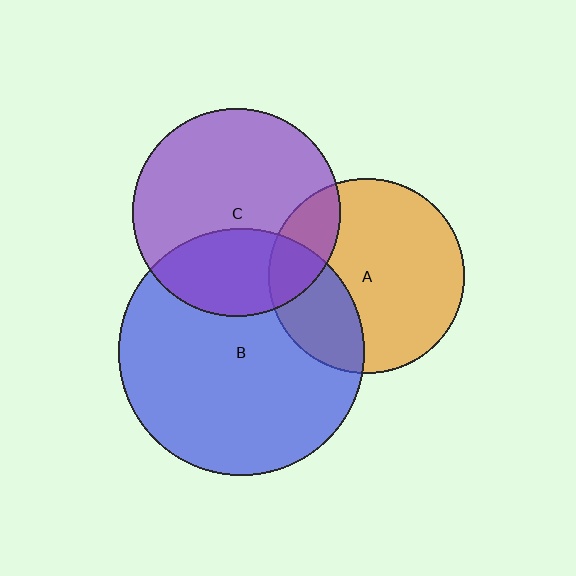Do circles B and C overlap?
Yes.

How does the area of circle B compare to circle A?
Approximately 1.6 times.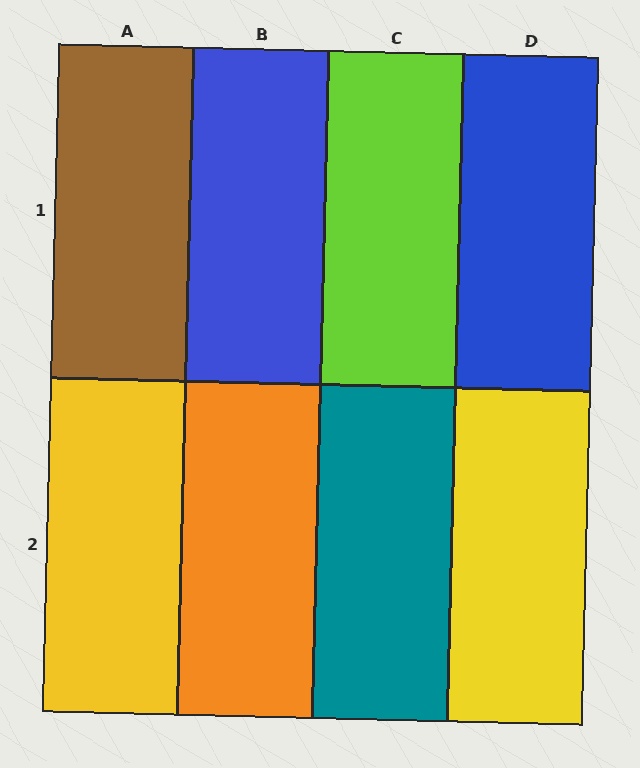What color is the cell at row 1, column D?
Blue.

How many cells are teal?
1 cell is teal.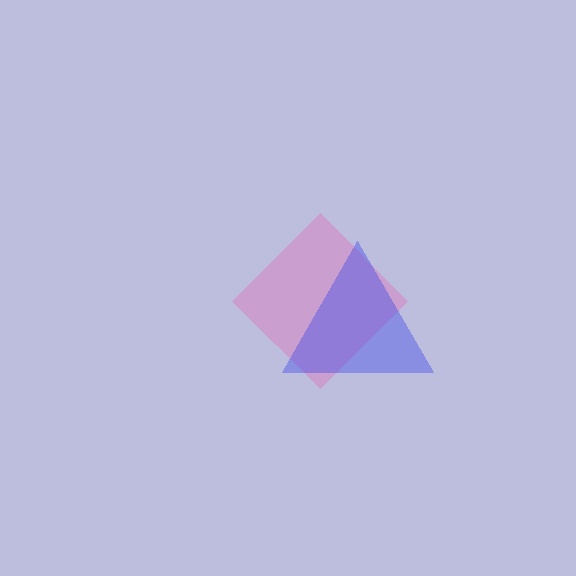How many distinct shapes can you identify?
There are 2 distinct shapes: a pink diamond, a blue triangle.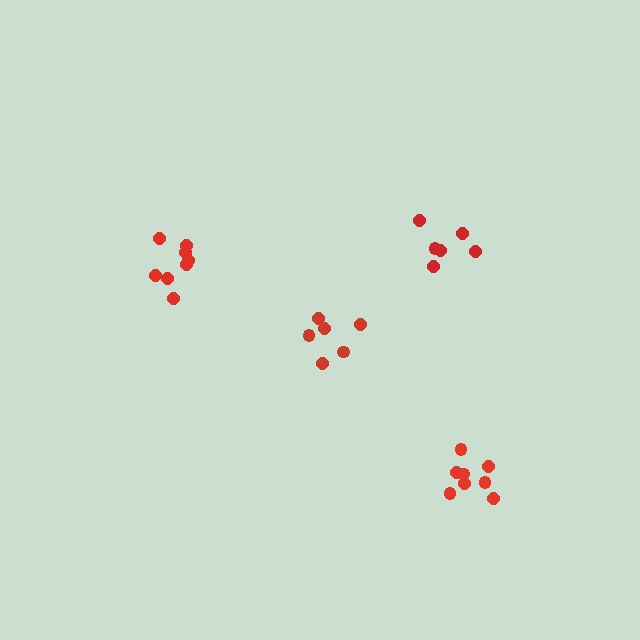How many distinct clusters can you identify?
There are 4 distinct clusters.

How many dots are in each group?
Group 1: 8 dots, Group 2: 8 dots, Group 3: 6 dots, Group 4: 6 dots (28 total).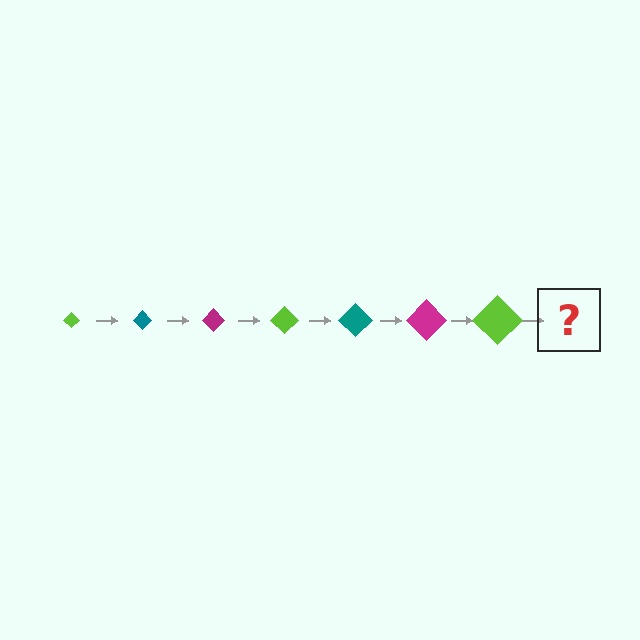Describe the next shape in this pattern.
It should be a teal diamond, larger than the previous one.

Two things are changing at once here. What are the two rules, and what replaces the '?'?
The two rules are that the diamond grows larger each step and the color cycles through lime, teal, and magenta. The '?' should be a teal diamond, larger than the previous one.